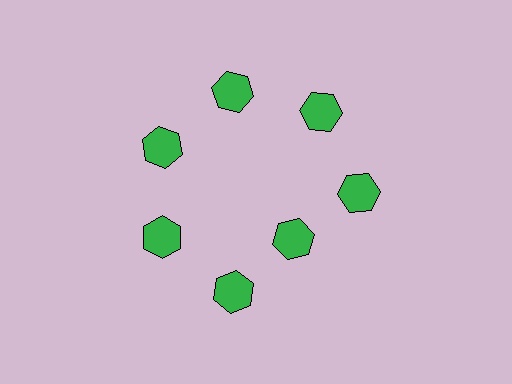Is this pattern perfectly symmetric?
No. The 7 green hexagons are arranged in a ring, but one element near the 5 o'clock position is pulled inward toward the center, breaking the 7-fold rotational symmetry.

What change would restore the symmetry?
The symmetry would be restored by moving it outward, back onto the ring so that all 7 hexagons sit at equal angles and equal distance from the center.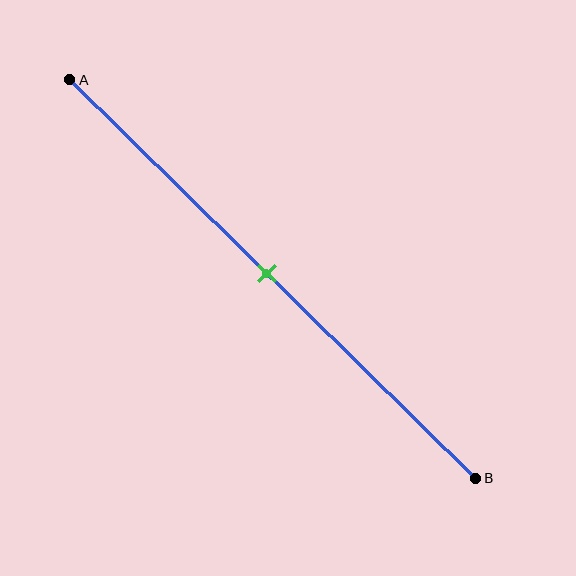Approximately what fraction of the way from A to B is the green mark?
The green mark is approximately 50% of the way from A to B.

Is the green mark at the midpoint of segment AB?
Yes, the mark is approximately at the midpoint.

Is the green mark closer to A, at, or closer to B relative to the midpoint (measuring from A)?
The green mark is approximately at the midpoint of segment AB.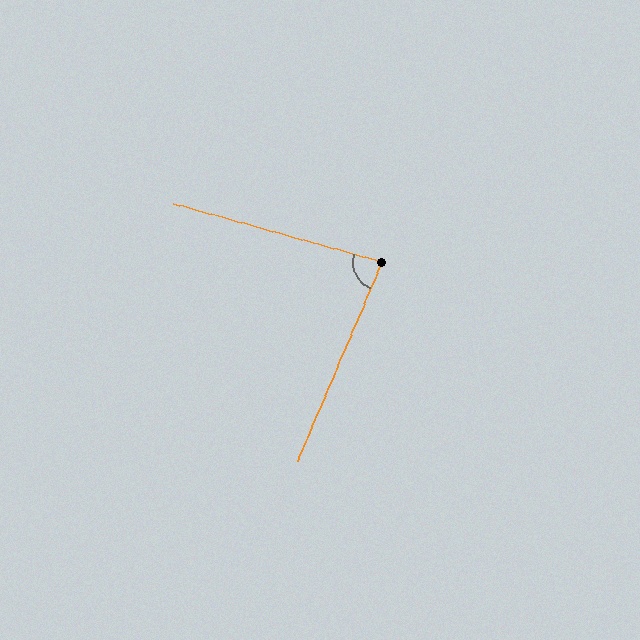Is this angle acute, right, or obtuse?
It is acute.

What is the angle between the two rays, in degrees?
Approximately 82 degrees.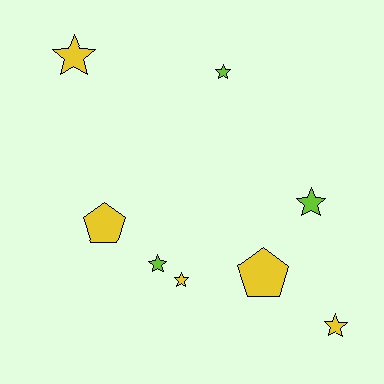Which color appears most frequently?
Yellow, with 5 objects.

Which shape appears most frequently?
Star, with 6 objects.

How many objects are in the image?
There are 8 objects.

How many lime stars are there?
There are 3 lime stars.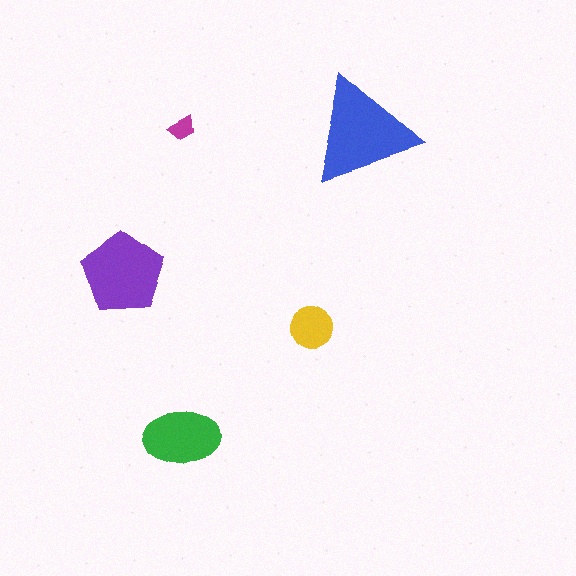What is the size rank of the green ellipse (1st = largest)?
3rd.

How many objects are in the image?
There are 5 objects in the image.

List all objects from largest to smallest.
The blue triangle, the purple pentagon, the green ellipse, the yellow circle, the magenta trapezoid.